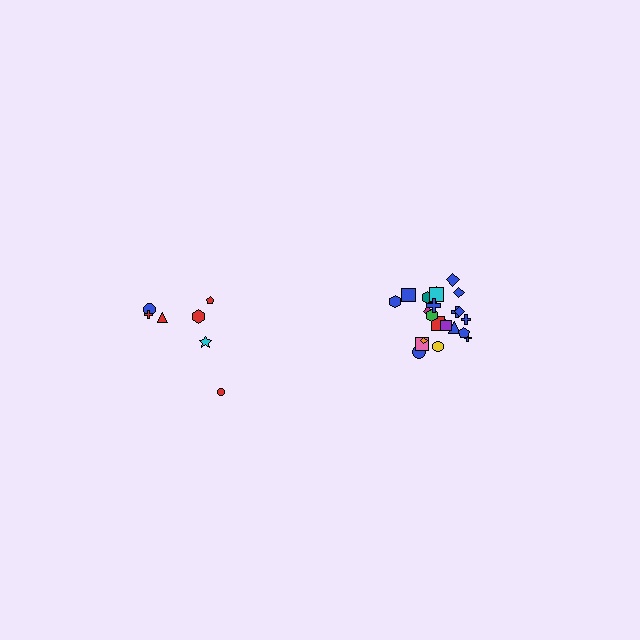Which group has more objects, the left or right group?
The right group.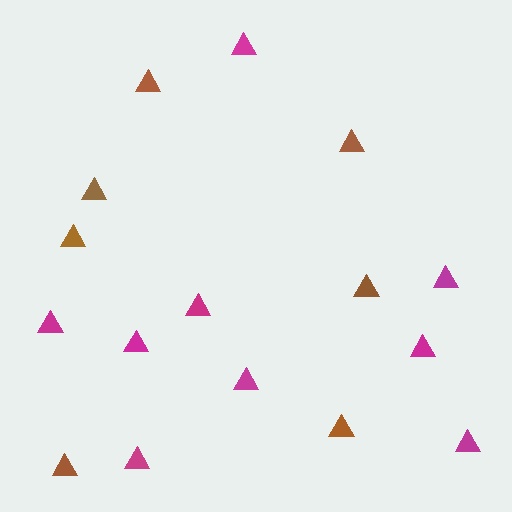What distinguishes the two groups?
There are 2 groups: one group of brown triangles (7) and one group of magenta triangles (9).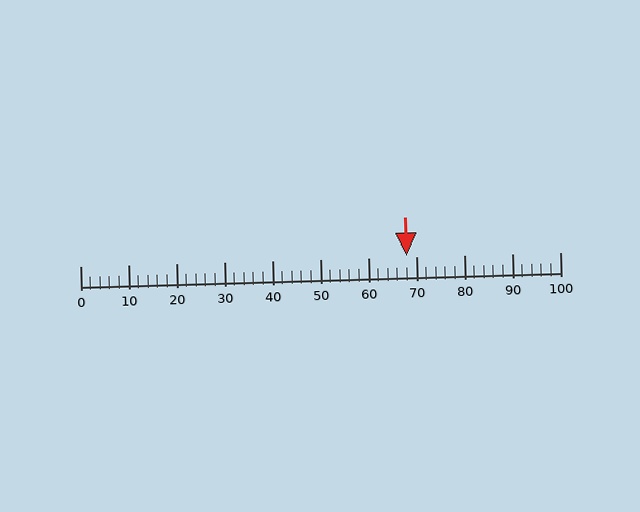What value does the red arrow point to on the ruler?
The red arrow points to approximately 68.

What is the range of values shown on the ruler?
The ruler shows values from 0 to 100.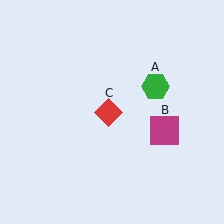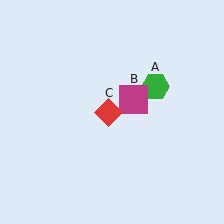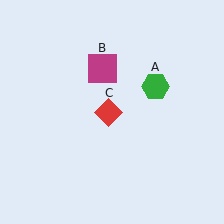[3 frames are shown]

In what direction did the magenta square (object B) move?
The magenta square (object B) moved up and to the left.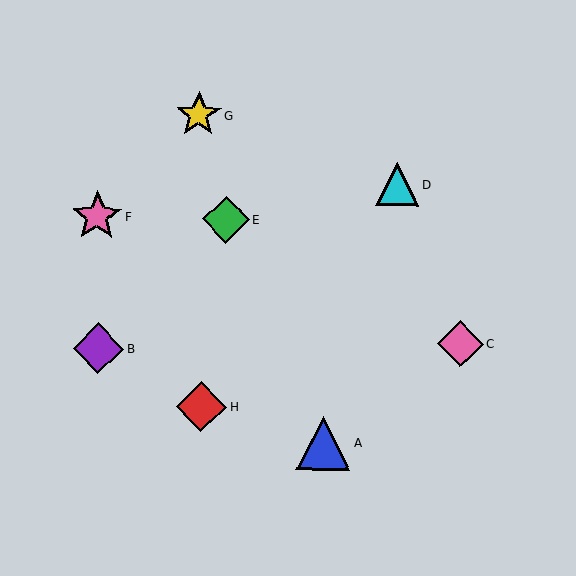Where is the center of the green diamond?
The center of the green diamond is at (226, 219).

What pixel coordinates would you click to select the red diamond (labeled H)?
Click at (201, 407) to select the red diamond H.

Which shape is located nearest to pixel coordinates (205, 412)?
The red diamond (labeled H) at (201, 407) is nearest to that location.